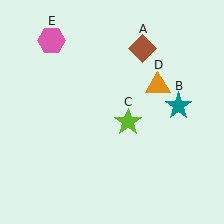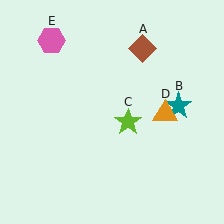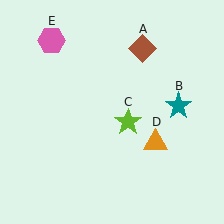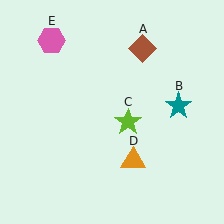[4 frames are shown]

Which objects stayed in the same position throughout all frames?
Brown diamond (object A) and teal star (object B) and lime star (object C) and pink hexagon (object E) remained stationary.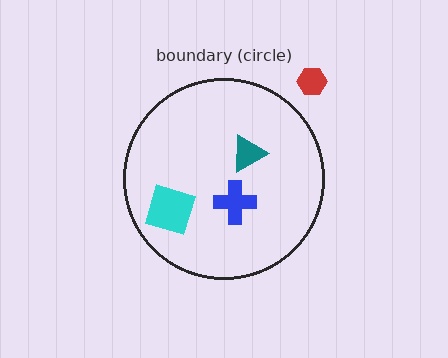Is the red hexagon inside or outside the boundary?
Outside.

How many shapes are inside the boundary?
3 inside, 1 outside.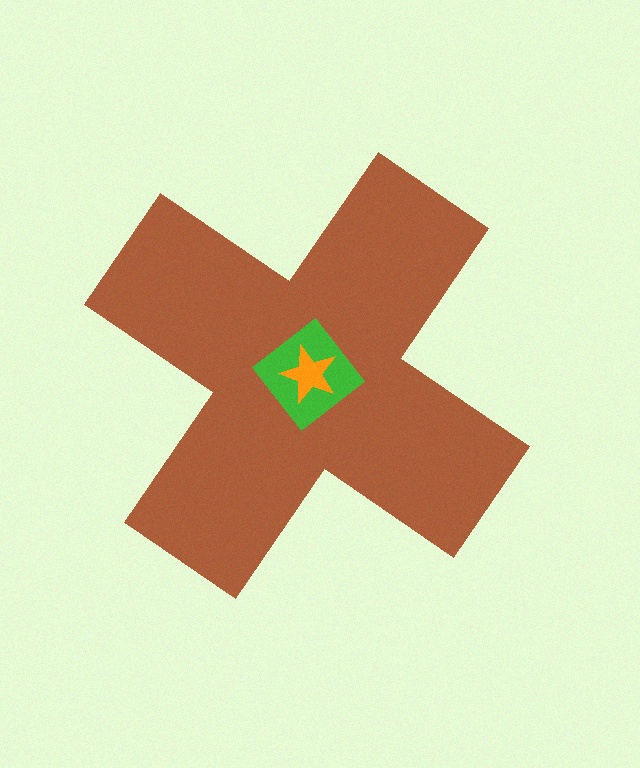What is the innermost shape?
The orange star.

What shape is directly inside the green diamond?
The orange star.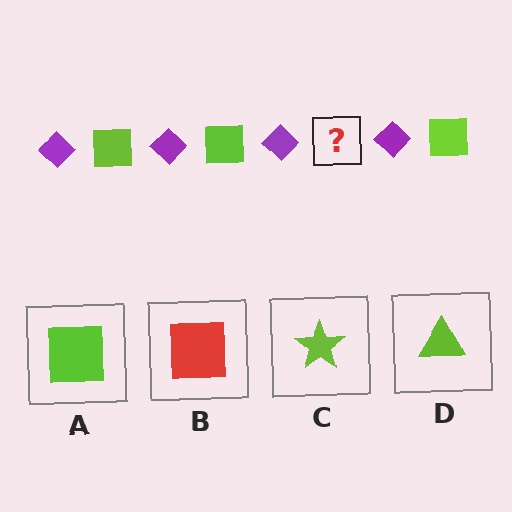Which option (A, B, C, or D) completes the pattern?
A.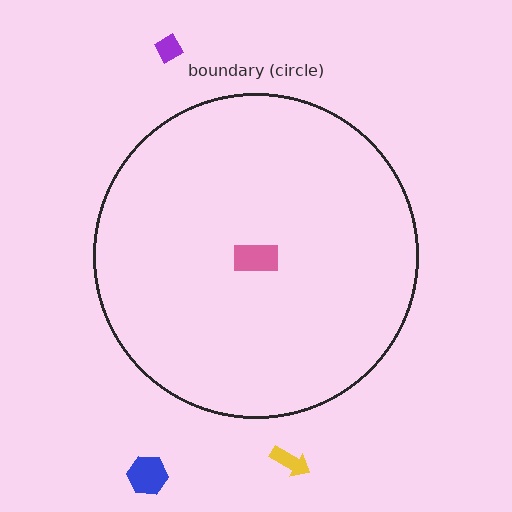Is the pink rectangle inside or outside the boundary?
Inside.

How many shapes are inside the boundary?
1 inside, 3 outside.